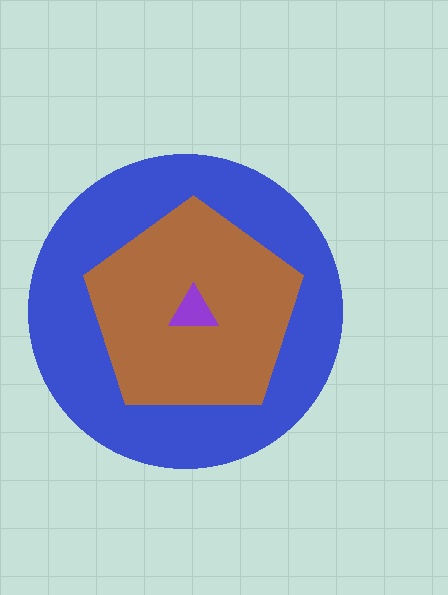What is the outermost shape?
The blue circle.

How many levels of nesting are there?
3.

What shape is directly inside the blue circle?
The brown pentagon.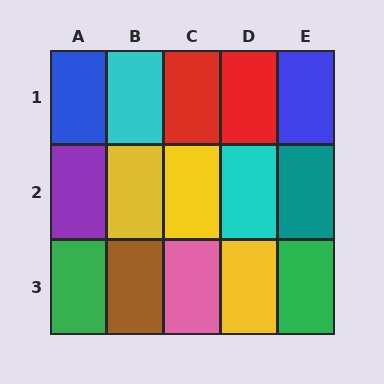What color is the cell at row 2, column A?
Purple.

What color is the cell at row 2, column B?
Yellow.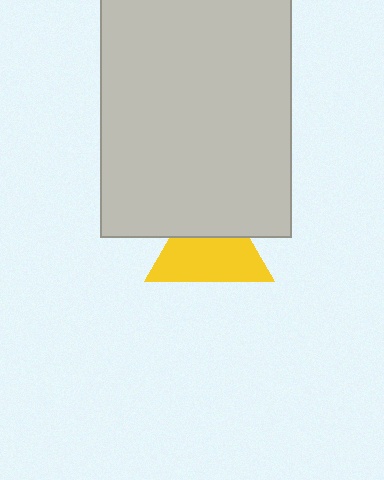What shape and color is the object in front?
The object in front is a light gray rectangle.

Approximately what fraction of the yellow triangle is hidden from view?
Roughly 37% of the yellow triangle is hidden behind the light gray rectangle.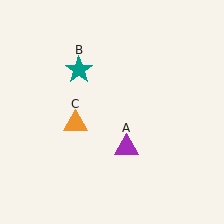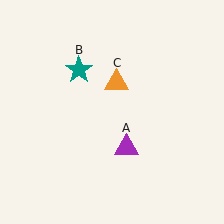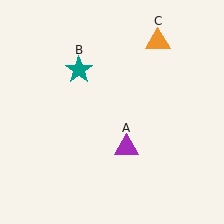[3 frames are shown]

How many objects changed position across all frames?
1 object changed position: orange triangle (object C).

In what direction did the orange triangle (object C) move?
The orange triangle (object C) moved up and to the right.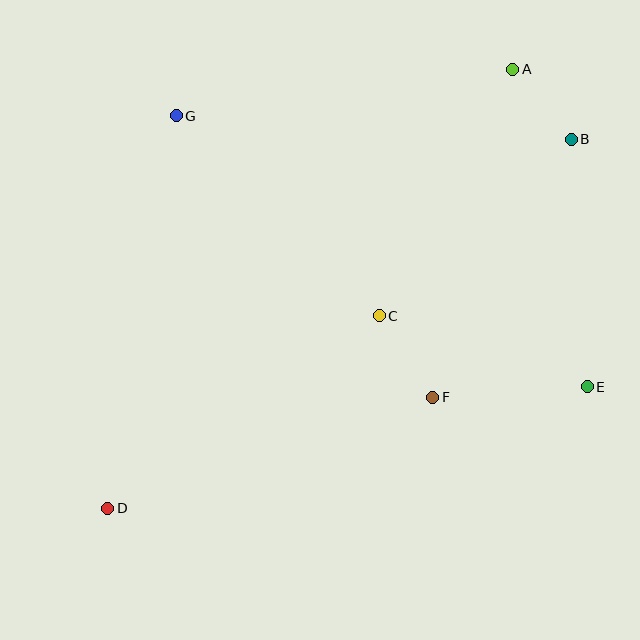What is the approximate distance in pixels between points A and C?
The distance between A and C is approximately 280 pixels.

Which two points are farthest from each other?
Points A and D are farthest from each other.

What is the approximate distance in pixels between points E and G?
The distance between E and G is approximately 492 pixels.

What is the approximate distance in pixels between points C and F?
The distance between C and F is approximately 98 pixels.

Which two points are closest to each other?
Points A and B are closest to each other.